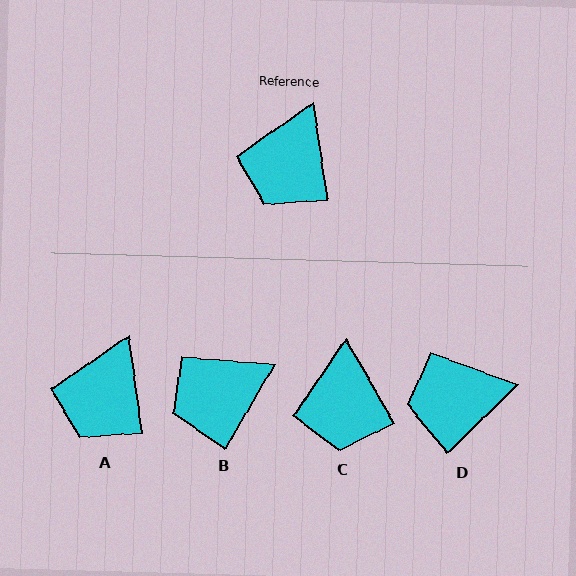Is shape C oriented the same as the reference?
No, it is off by about 22 degrees.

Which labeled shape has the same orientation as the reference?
A.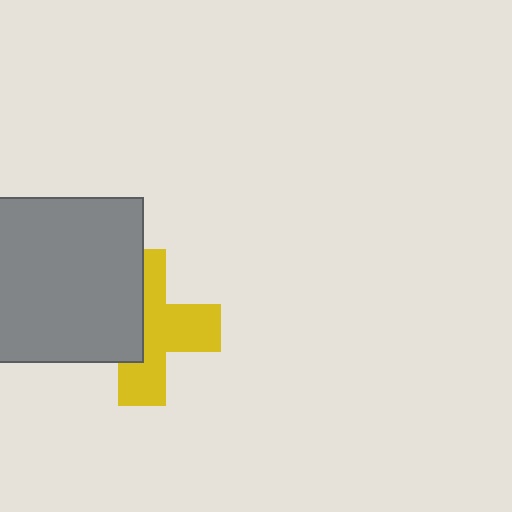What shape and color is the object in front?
The object in front is a gray rectangle.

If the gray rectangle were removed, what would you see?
You would see the complete yellow cross.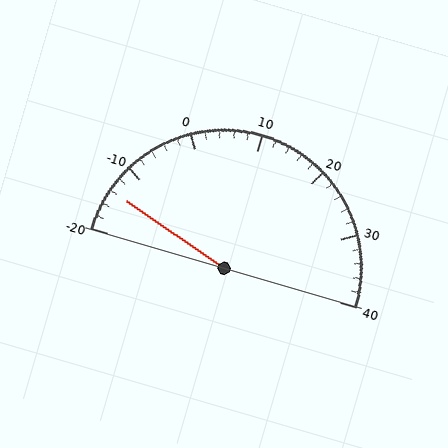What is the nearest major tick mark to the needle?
The nearest major tick mark is -10.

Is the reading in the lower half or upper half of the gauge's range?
The reading is in the lower half of the range (-20 to 40).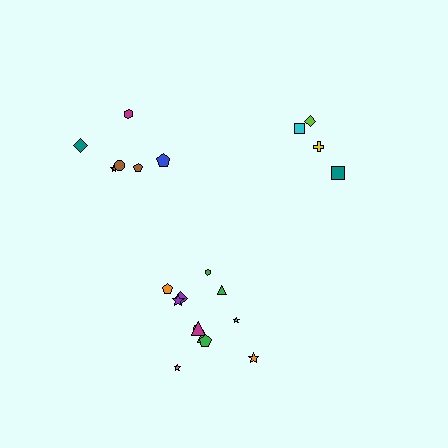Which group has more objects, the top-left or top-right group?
The top-left group.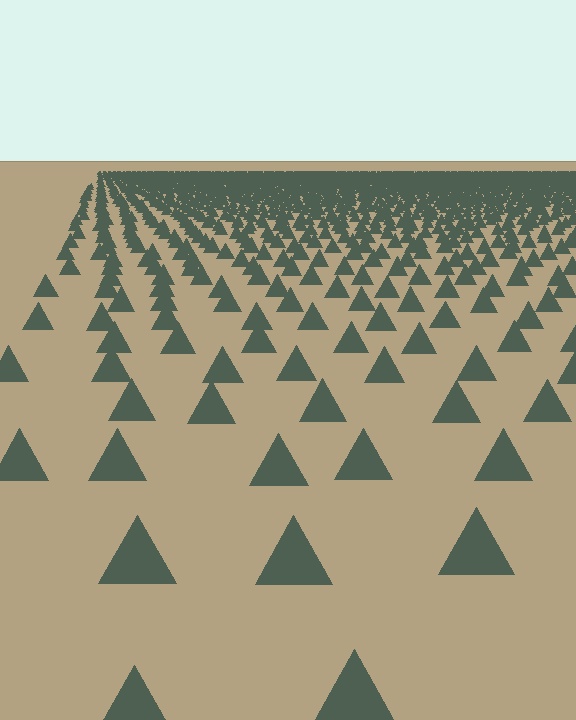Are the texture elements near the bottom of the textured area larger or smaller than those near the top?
Larger. Near the bottom, elements are closer to the viewer and appear at a bigger on-screen size.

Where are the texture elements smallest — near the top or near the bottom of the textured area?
Near the top.